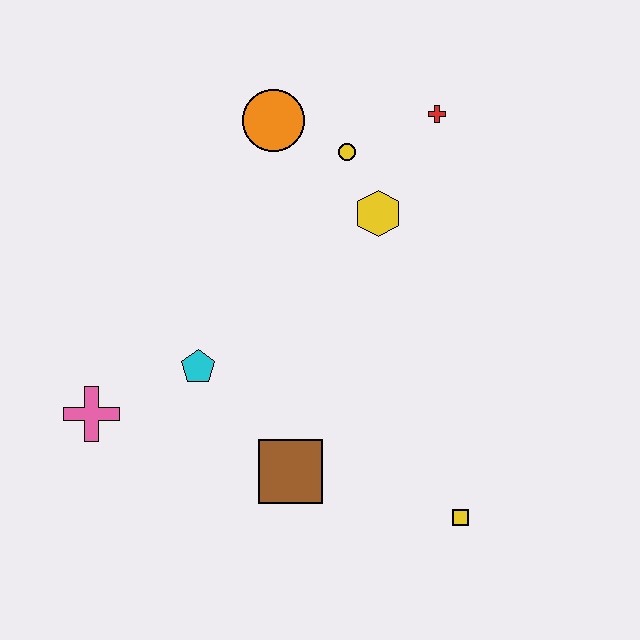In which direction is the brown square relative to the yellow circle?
The brown square is below the yellow circle.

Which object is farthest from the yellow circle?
The yellow square is farthest from the yellow circle.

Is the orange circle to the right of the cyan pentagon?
Yes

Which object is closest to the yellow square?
The brown square is closest to the yellow square.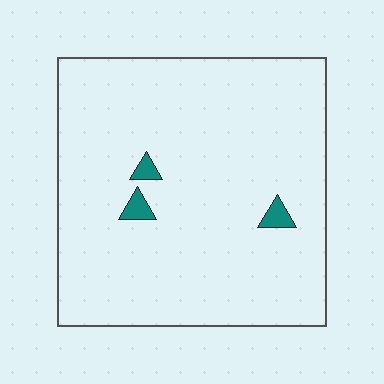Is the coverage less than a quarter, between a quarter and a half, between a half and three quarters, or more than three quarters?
Less than a quarter.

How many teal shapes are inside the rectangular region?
3.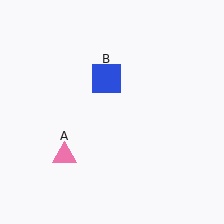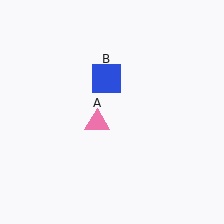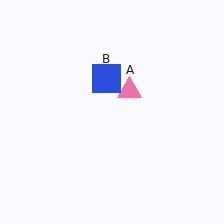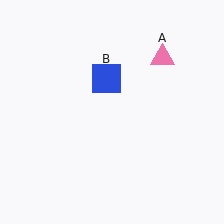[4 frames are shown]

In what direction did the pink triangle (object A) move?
The pink triangle (object A) moved up and to the right.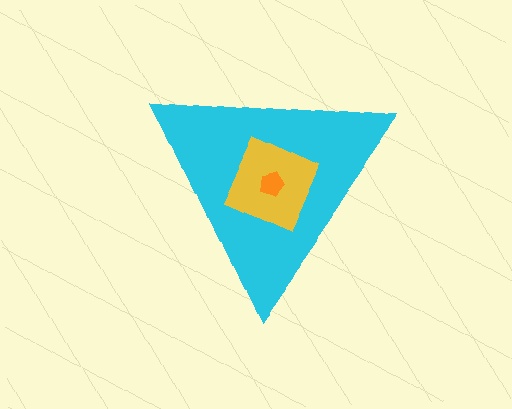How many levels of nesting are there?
3.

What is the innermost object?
The orange pentagon.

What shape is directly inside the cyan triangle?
The yellow diamond.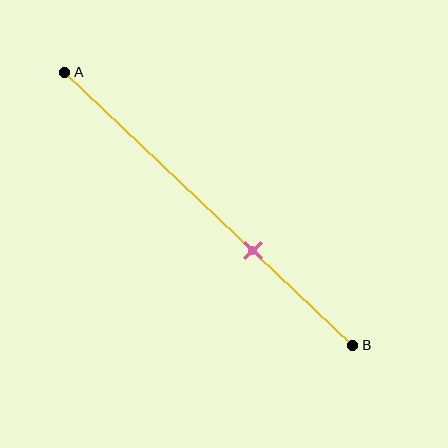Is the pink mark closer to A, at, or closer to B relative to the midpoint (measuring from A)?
The pink mark is closer to point B than the midpoint of segment AB.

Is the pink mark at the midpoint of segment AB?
No, the mark is at about 65% from A, not at the 50% midpoint.